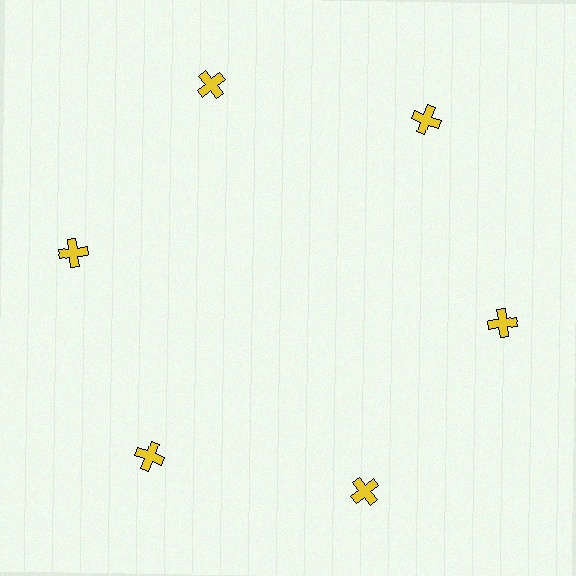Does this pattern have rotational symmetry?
Yes, this pattern has 6-fold rotational symmetry. It looks the same after rotating 60 degrees around the center.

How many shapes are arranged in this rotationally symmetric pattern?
There are 6 shapes, arranged in 6 groups of 1.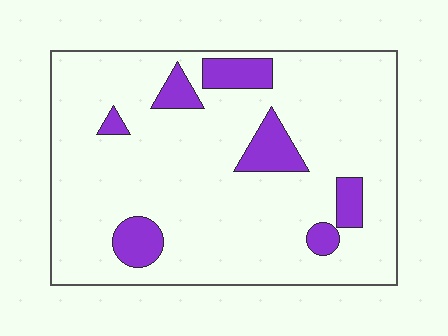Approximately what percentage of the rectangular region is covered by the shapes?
Approximately 15%.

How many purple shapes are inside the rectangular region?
7.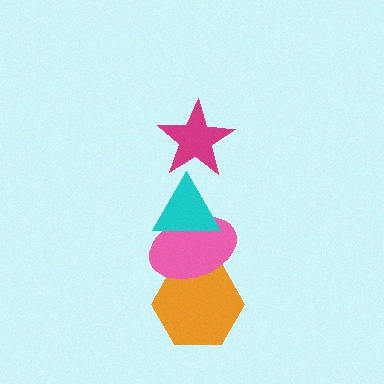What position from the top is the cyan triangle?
The cyan triangle is 2nd from the top.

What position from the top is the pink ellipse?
The pink ellipse is 3rd from the top.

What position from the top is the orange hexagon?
The orange hexagon is 4th from the top.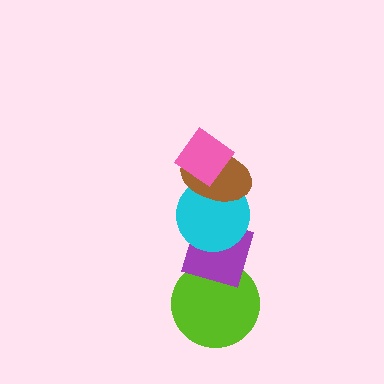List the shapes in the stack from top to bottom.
From top to bottom: the pink diamond, the brown ellipse, the cyan circle, the purple diamond, the lime circle.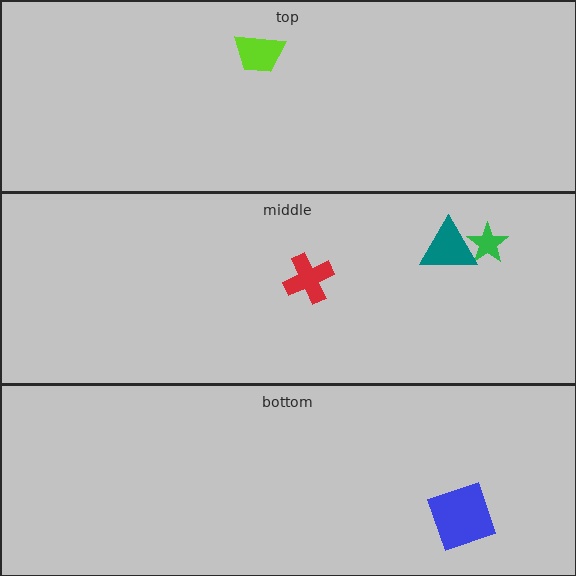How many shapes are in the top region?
1.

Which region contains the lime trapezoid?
The top region.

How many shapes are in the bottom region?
1.